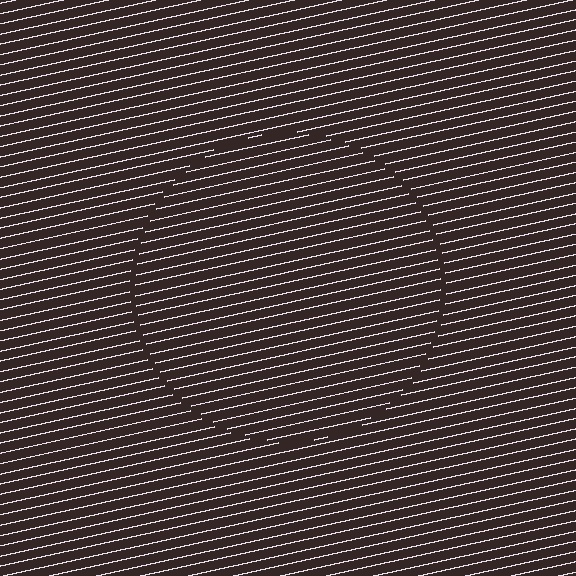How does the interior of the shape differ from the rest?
The interior of the shape contains the same grating, shifted by half a period — the contour is defined by the phase discontinuity where line-ends from the inner and outer gratings abut.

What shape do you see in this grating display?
An illusory circle. The interior of the shape contains the same grating, shifted by half a period — the contour is defined by the phase discontinuity where line-ends from the inner and outer gratings abut.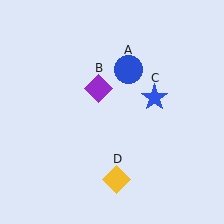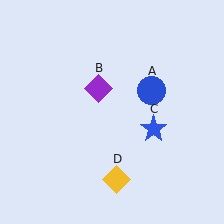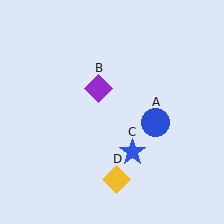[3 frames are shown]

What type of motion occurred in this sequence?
The blue circle (object A), blue star (object C) rotated clockwise around the center of the scene.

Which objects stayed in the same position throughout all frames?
Purple diamond (object B) and yellow diamond (object D) remained stationary.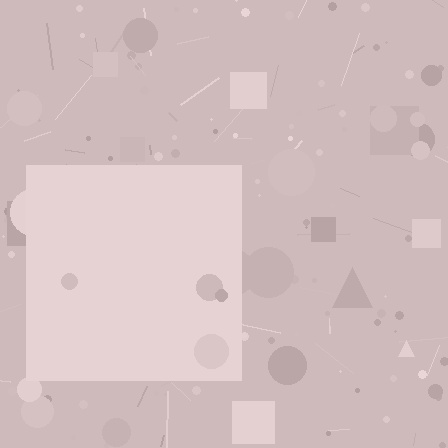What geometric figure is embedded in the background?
A square is embedded in the background.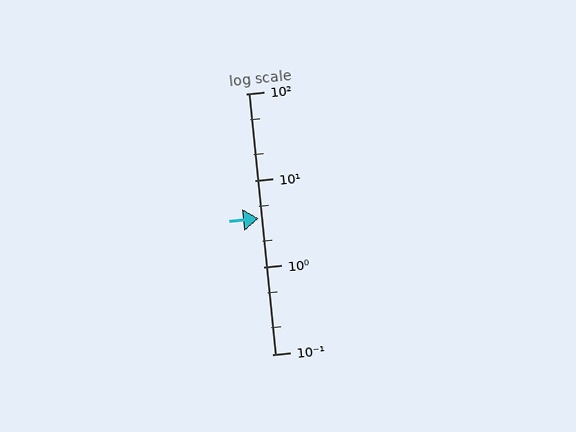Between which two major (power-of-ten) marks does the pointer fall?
The pointer is between 1 and 10.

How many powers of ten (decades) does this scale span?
The scale spans 3 decades, from 0.1 to 100.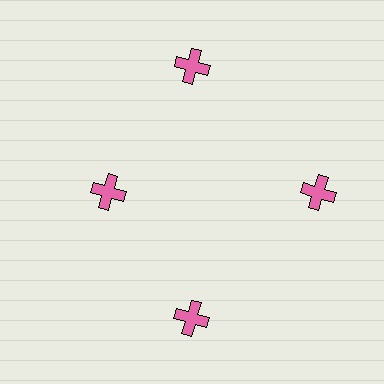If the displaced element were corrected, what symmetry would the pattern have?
It would have 4-fold rotational symmetry — the pattern would map onto itself every 90 degrees.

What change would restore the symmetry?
The symmetry would be restored by moving it outward, back onto the ring so that all 4 crosses sit at equal angles and equal distance from the center.